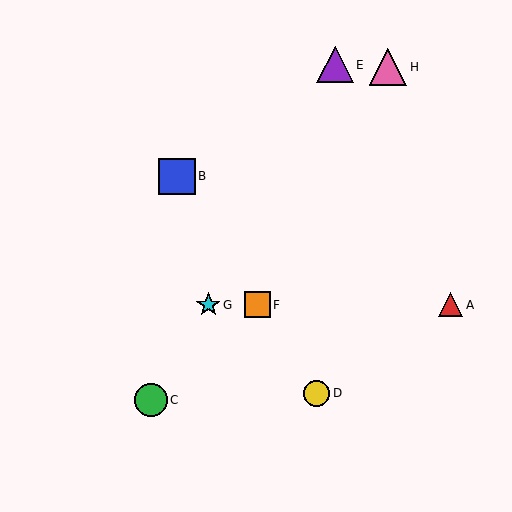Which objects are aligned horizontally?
Objects A, F, G are aligned horizontally.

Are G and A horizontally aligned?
Yes, both are at y≈305.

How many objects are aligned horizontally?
3 objects (A, F, G) are aligned horizontally.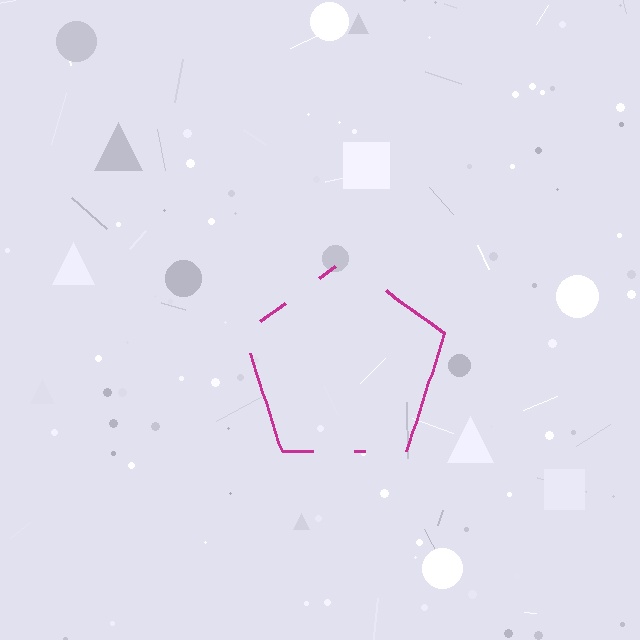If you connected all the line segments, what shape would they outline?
They would outline a pentagon.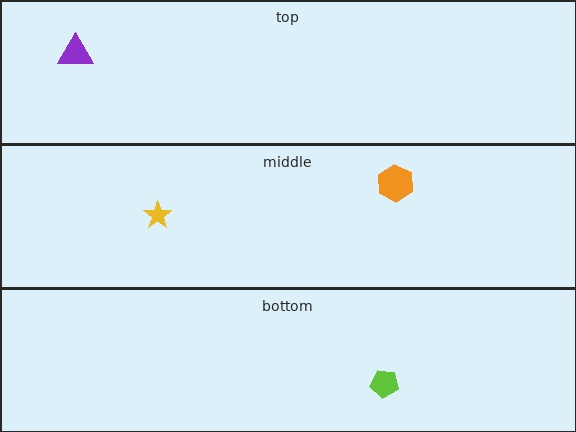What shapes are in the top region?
The purple triangle.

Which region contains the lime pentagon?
The bottom region.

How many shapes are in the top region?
1.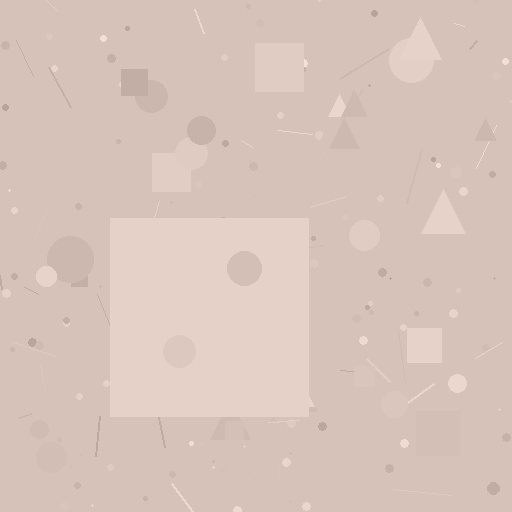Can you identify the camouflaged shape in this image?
The camouflaged shape is a square.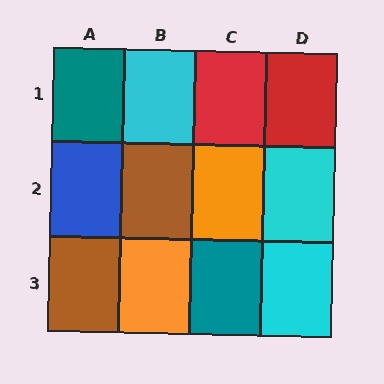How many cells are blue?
1 cell is blue.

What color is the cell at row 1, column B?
Cyan.